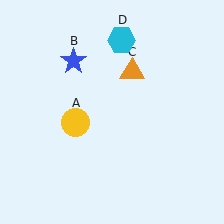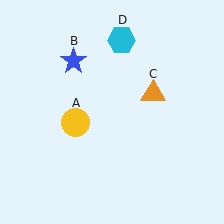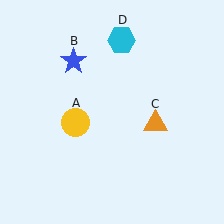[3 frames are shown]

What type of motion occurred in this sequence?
The orange triangle (object C) rotated clockwise around the center of the scene.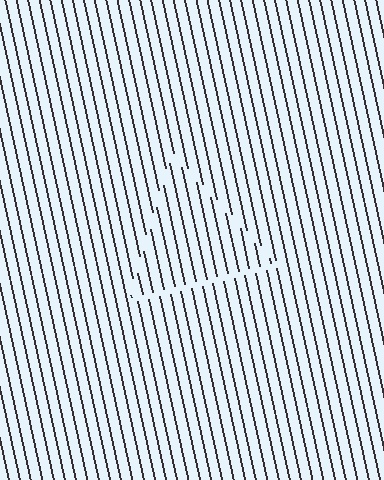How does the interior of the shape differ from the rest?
The interior of the shape contains the same grating, shifted by half a period — the contour is defined by the phase discontinuity where line-ends from the inner and outer gratings abut.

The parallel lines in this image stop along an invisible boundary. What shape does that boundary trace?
An illusory triangle. The interior of the shape contains the same grating, shifted by half a period — the contour is defined by the phase discontinuity where line-ends from the inner and outer gratings abut.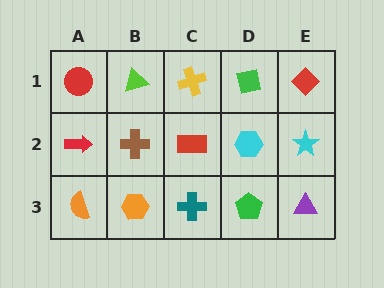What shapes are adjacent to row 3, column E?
A cyan star (row 2, column E), a green pentagon (row 3, column D).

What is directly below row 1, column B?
A brown cross.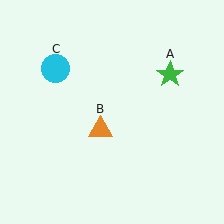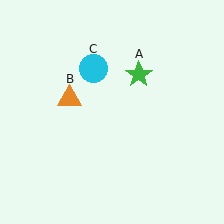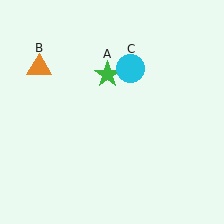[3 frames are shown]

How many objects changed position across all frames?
3 objects changed position: green star (object A), orange triangle (object B), cyan circle (object C).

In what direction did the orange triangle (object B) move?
The orange triangle (object B) moved up and to the left.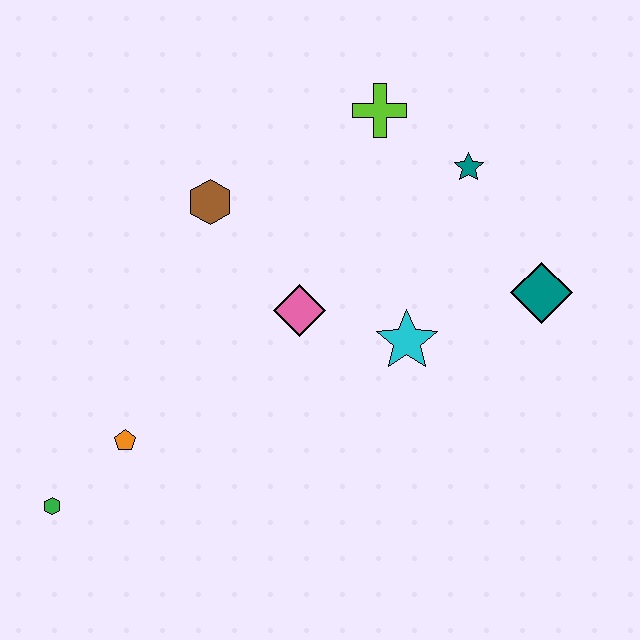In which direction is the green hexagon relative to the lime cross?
The green hexagon is below the lime cross.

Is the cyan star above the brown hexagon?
No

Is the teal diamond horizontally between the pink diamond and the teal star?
No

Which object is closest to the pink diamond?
The cyan star is closest to the pink diamond.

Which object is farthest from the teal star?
The green hexagon is farthest from the teal star.